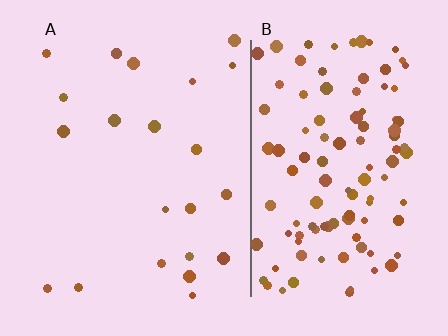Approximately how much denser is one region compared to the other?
Approximately 5.4× — region B over region A.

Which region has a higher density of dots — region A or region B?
B (the right).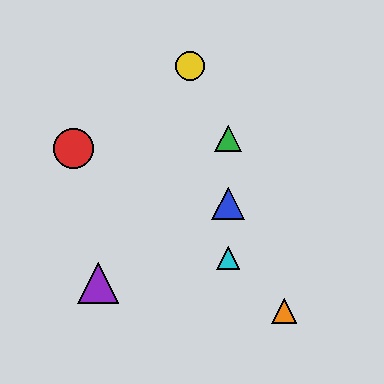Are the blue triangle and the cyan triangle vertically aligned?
Yes, both are at x≈228.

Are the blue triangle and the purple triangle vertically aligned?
No, the blue triangle is at x≈228 and the purple triangle is at x≈98.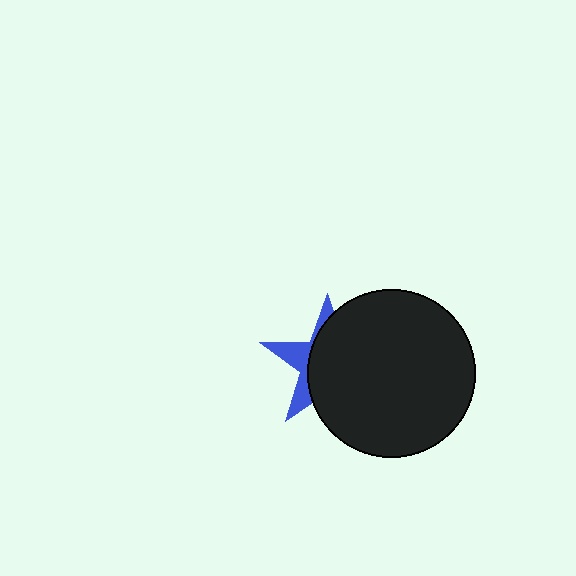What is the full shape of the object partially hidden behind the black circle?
The partially hidden object is a blue star.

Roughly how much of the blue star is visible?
A small part of it is visible (roughly 31%).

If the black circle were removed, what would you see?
You would see the complete blue star.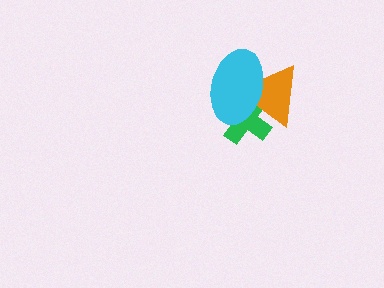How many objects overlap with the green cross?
2 objects overlap with the green cross.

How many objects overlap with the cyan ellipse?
2 objects overlap with the cyan ellipse.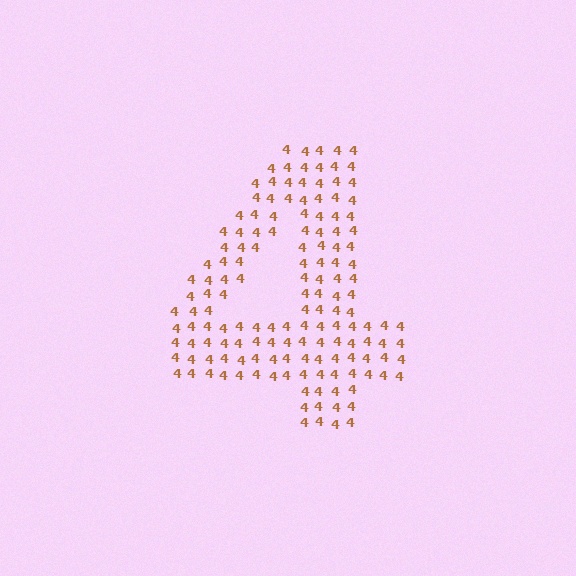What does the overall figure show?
The overall figure shows the digit 4.